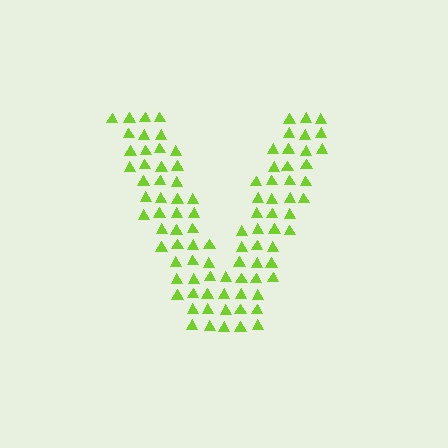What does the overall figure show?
The overall figure shows the letter V.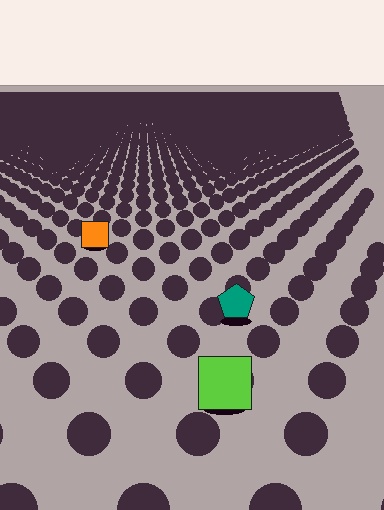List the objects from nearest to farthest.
From nearest to farthest: the lime square, the teal pentagon, the orange square.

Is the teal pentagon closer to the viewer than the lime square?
No. The lime square is closer — you can tell from the texture gradient: the ground texture is coarser near it.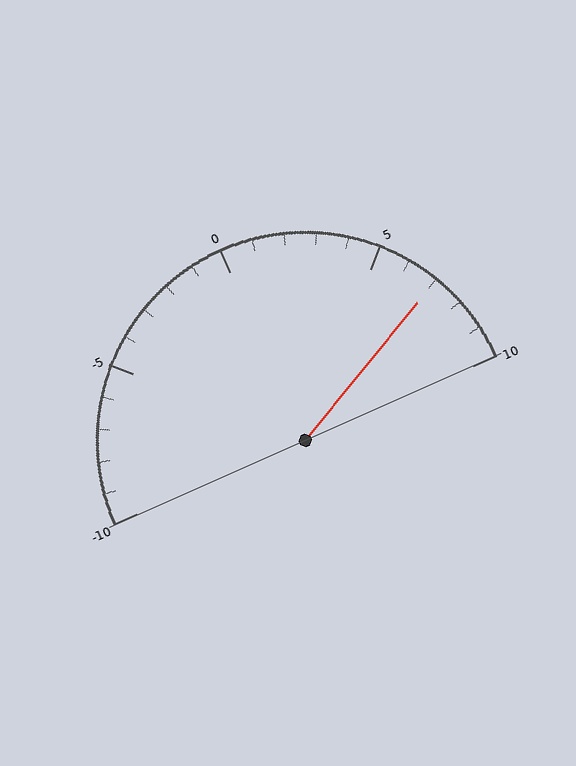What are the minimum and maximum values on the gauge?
The gauge ranges from -10 to 10.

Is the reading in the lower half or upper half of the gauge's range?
The reading is in the upper half of the range (-10 to 10).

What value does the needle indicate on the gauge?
The needle indicates approximately 7.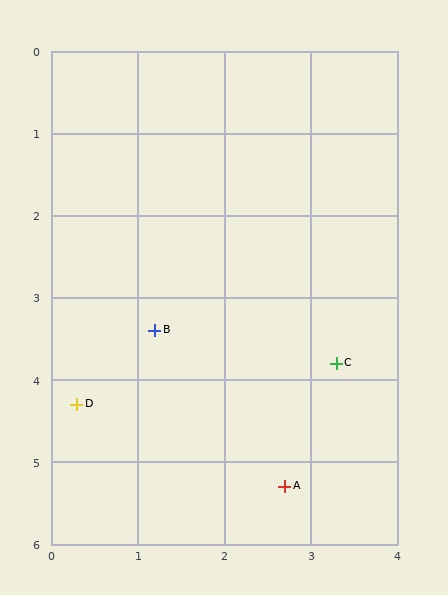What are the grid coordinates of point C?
Point C is at approximately (3.3, 3.8).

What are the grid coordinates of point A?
Point A is at approximately (2.7, 5.3).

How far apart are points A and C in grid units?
Points A and C are about 1.6 grid units apart.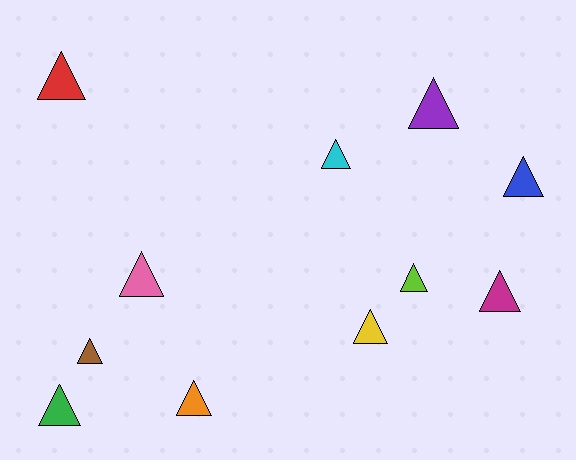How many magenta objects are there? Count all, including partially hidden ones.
There is 1 magenta object.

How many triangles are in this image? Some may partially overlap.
There are 11 triangles.